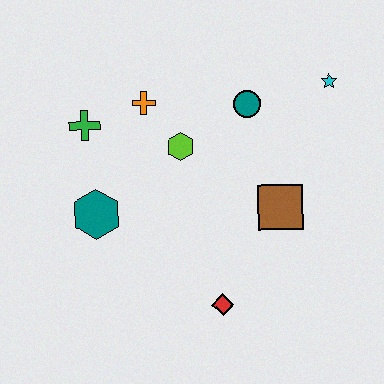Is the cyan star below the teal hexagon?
No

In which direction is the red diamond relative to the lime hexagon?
The red diamond is below the lime hexagon.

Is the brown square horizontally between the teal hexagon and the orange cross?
No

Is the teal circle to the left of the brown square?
Yes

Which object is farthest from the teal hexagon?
The cyan star is farthest from the teal hexagon.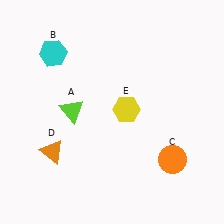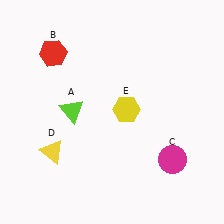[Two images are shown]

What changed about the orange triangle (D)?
In Image 1, D is orange. In Image 2, it changed to yellow.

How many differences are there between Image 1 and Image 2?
There are 3 differences between the two images.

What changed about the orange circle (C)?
In Image 1, C is orange. In Image 2, it changed to magenta.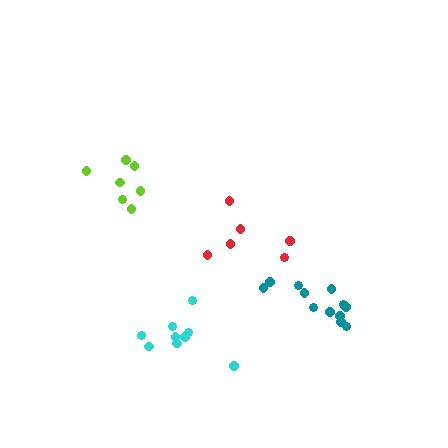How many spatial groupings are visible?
There are 4 spatial groupings.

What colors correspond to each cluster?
The clusters are colored: teal, red, lime, cyan.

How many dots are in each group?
Group 1: 12 dots, Group 2: 6 dots, Group 3: 7 dots, Group 4: 9 dots (34 total).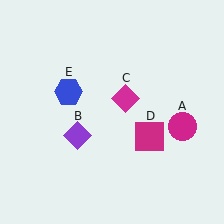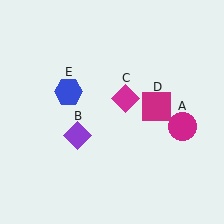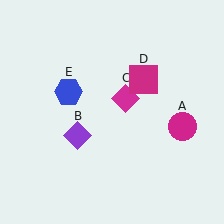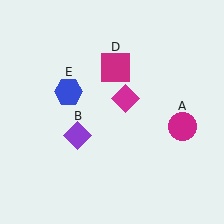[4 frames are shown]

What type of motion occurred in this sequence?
The magenta square (object D) rotated counterclockwise around the center of the scene.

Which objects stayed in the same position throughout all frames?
Magenta circle (object A) and purple diamond (object B) and magenta diamond (object C) and blue hexagon (object E) remained stationary.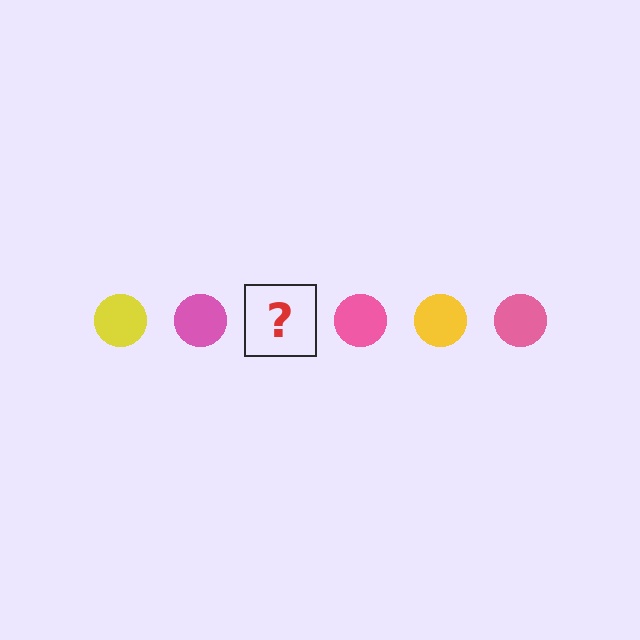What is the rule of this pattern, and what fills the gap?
The rule is that the pattern cycles through yellow, pink circles. The gap should be filled with a yellow circle.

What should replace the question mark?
The question mark should be replaced with a yellow circle.